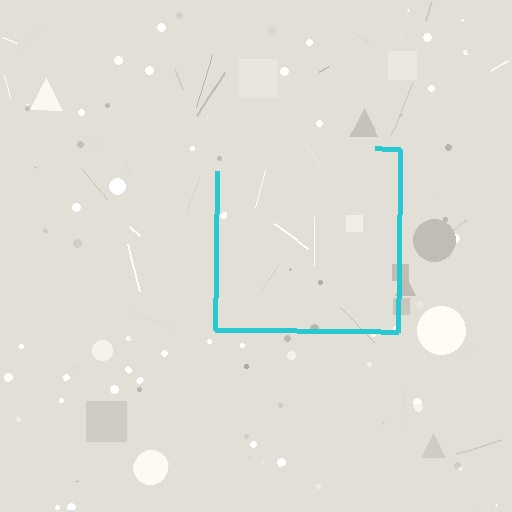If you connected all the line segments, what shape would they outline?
They would outline a square.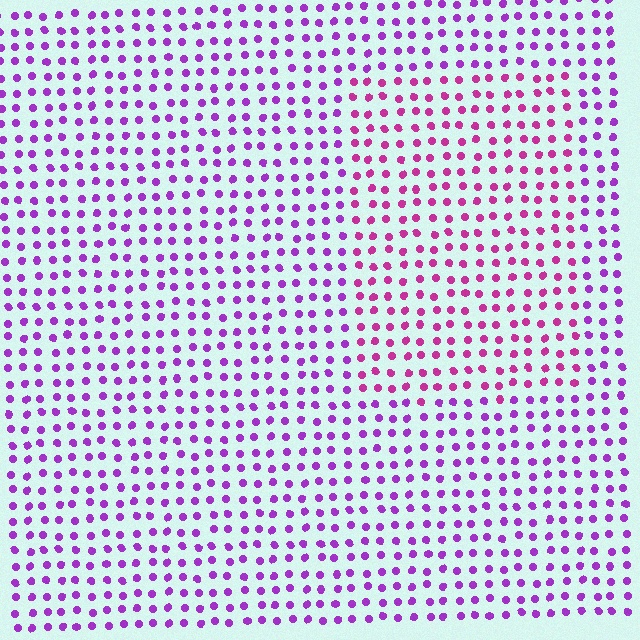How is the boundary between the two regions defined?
The boundary is defined purely by a slight shift in hue (about 32 degrees). Spacing, size, and orientation are identical on both sides.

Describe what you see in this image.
The image is filled with small purple elements in a uniform arrangement. A rectangle-shaped region is visible where the elements are tinted to a slightly different hue, forming a subtle color boundary.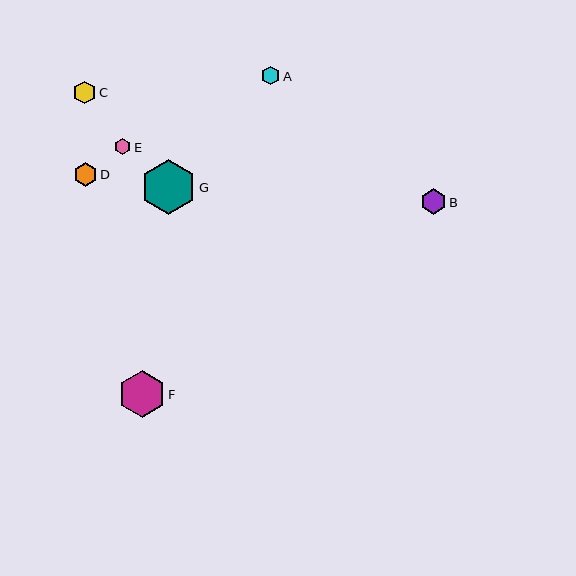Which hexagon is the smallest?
Hexagon E is the smallest with a size of approximately 16 pixels.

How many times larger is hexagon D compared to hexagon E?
Hexagon D is approximately 1.5 times the size of hexagon E.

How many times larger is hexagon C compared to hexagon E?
Hexagon C is approximately 1.4 times the size of hexagon E.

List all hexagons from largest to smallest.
From largest to smallest: G, F, B, D, C, A, E.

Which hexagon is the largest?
Hexagon G is the largest with a size of approximately 55 pixels.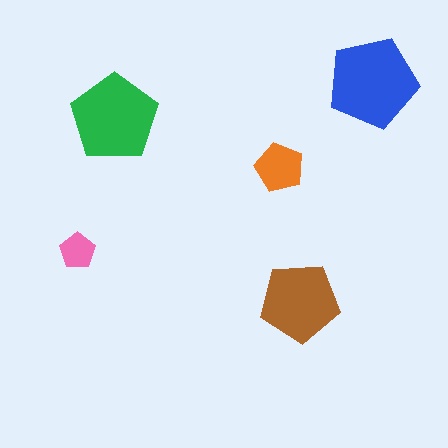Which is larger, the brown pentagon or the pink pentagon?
The brown one.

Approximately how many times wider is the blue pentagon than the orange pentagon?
About 2 times wider.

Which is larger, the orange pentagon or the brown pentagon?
The brown one.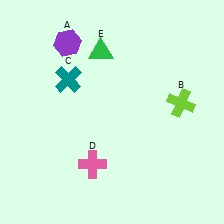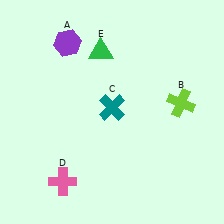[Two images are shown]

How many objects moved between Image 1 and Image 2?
2 objects moved between the two images.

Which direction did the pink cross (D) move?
The pink cross (D) moved left.